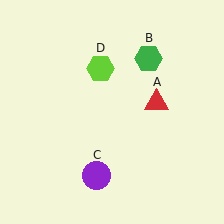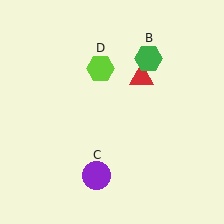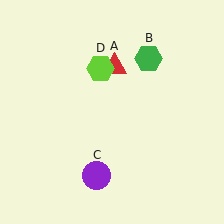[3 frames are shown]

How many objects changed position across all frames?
1 object changed position: red triangle (object A).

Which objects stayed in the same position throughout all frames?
Green hexagon (object B) and purple circle (object C) and lime hexagon (object D) remained stationary.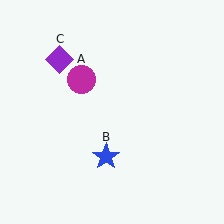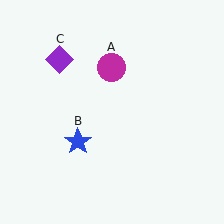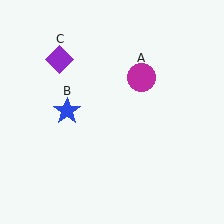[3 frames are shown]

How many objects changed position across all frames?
2 objects changed position: magenta circle (object A), blue star (object B).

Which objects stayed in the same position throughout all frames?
Purple diamond (object C) remained stationary.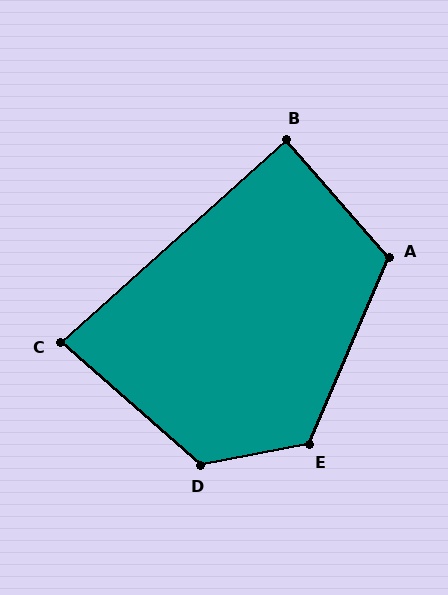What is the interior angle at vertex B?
Approximately 89 degrees (approximately right).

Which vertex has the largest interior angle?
D, at approximately 128 degrees.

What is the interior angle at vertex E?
Approximately 124 degrees (obtuse).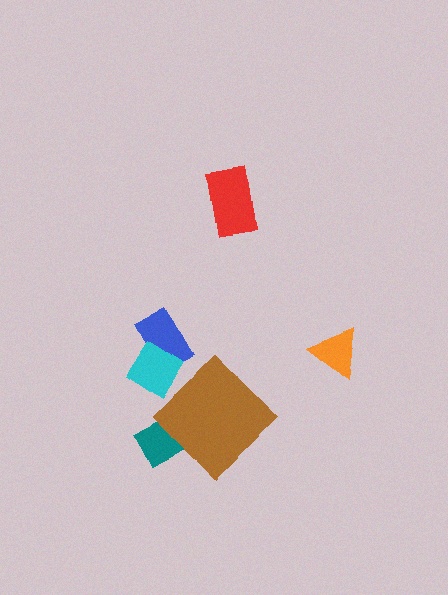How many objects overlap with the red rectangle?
0 objects overlap with the red rectangle.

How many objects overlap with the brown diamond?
1 object overlaps with the brown diamond.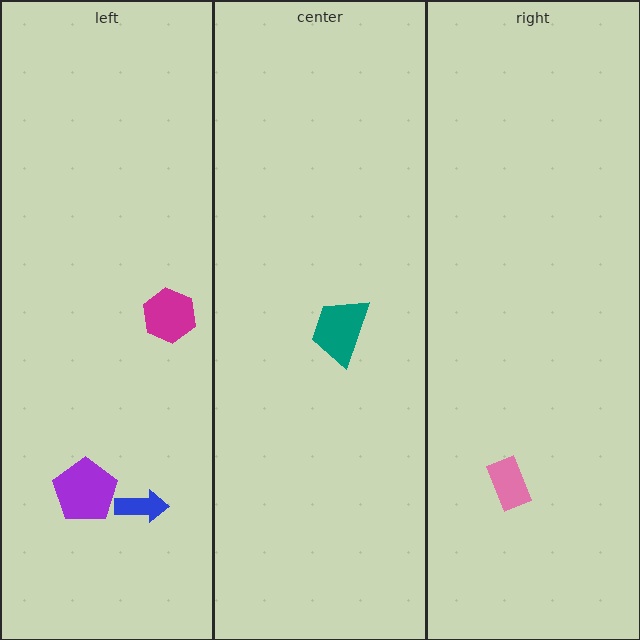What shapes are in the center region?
The teal trapezoid.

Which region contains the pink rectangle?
The right region.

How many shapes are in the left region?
3.